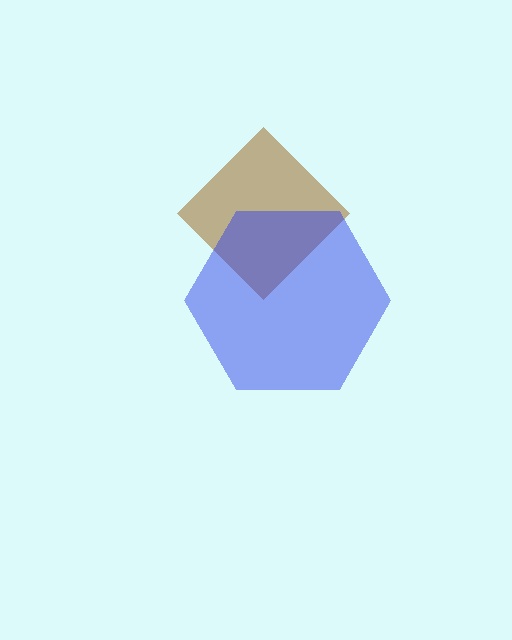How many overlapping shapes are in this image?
There are 2 overlapping shapes in the image.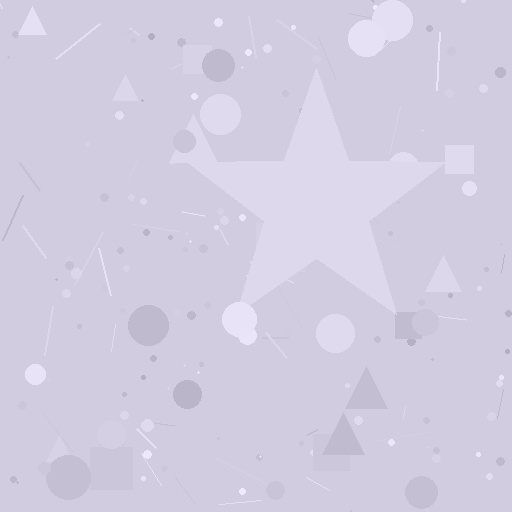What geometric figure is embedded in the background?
A star is embedded in the background.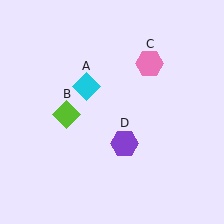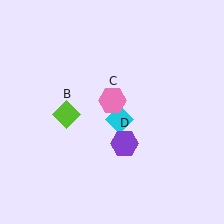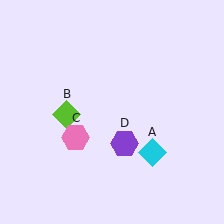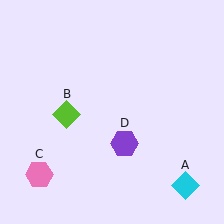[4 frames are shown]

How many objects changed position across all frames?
2 objects changed position: cyan diamond (object A), pink hexagon (object C).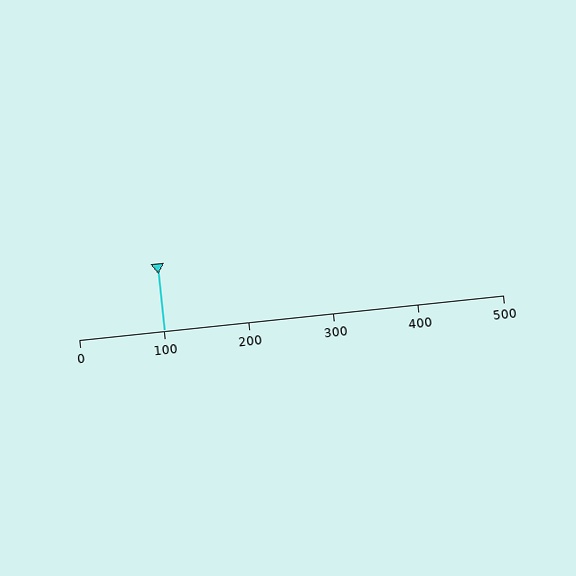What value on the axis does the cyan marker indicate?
The marker indicates approximately 100.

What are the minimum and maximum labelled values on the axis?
The axis runs from 0 to 500.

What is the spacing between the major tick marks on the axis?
The major ticks are spaced 100 apart.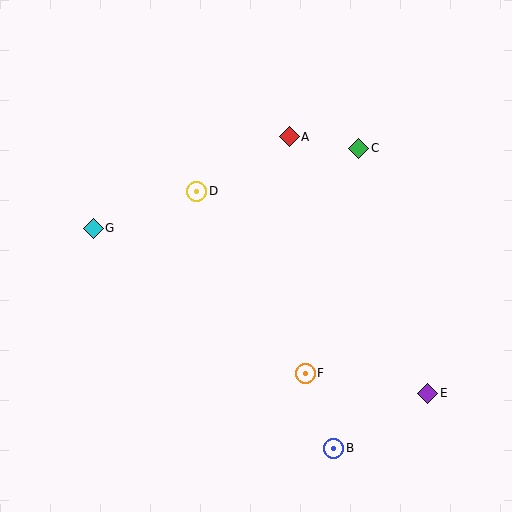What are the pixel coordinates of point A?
Point A is at (289, 137).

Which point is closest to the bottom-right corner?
Point E is closest to the bottom-right corner.